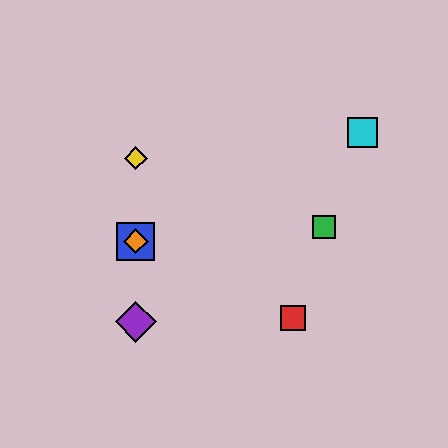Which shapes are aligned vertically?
The blue square, the yellow diamond, the purple diamond, the orange diamond are aligned vertically.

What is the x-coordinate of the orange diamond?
The orange diamond is at x≈136.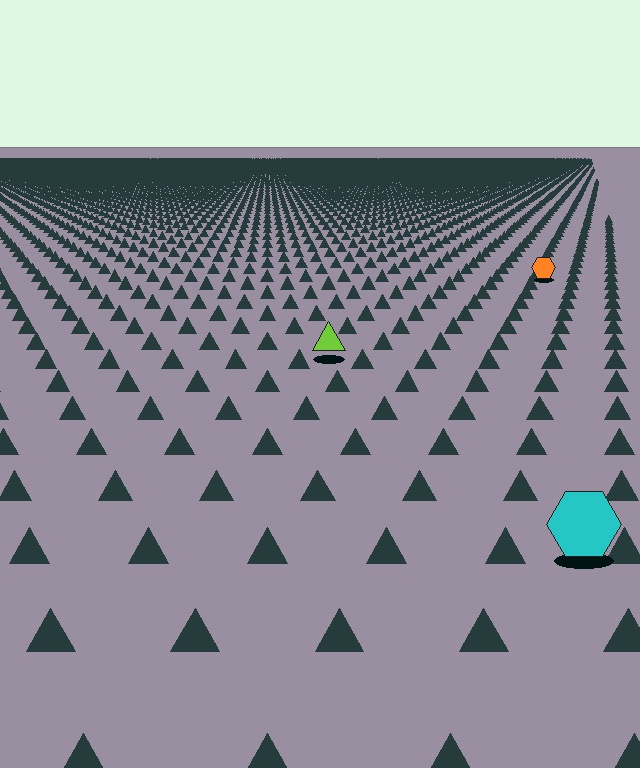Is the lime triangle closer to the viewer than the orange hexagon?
Yes. The lime triangle is closer — you can tell from the texture gradient: the ground texture is coarser near it.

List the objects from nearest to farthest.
From nearest to farthest: the cyan hexagon, the lime triangle, the orange hexagon.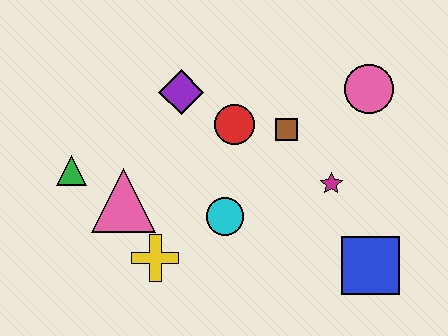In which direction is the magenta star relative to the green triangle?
The magenta star is to the right of the green triangle.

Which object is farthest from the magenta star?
The green triangle is farthest from the magenta star.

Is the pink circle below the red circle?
No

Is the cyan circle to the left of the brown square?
Yes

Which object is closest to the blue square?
The magenta star is closest to the blue square.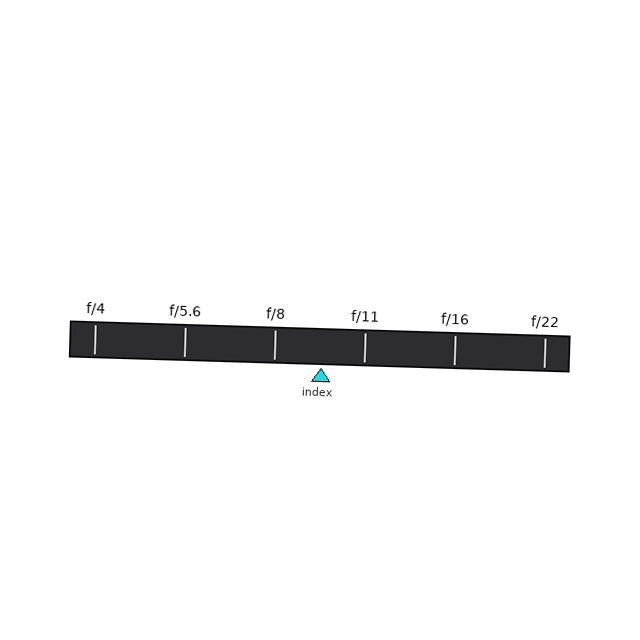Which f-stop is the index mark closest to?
The index mark is closest to f/11.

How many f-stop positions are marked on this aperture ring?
There are 6 f-stop positions marked.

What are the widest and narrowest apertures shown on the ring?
The widest aperture shown is f/4 and the narrowest is f/22.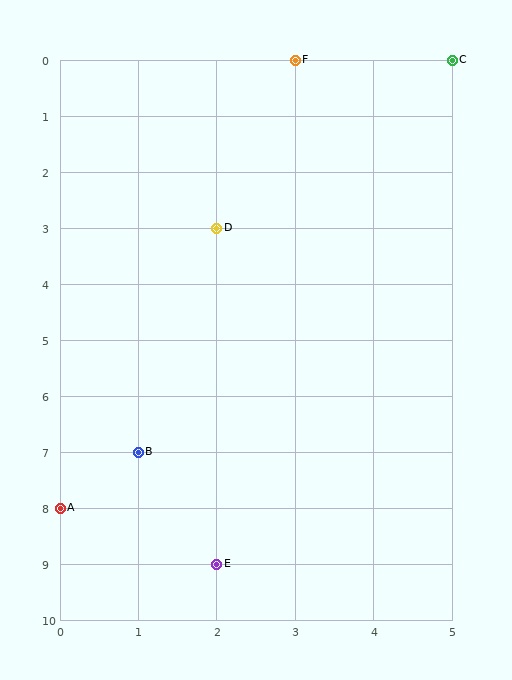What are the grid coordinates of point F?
Point F is at grid coordinates (3, 0).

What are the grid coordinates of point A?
Point A is at grid coordinates (0, 8).